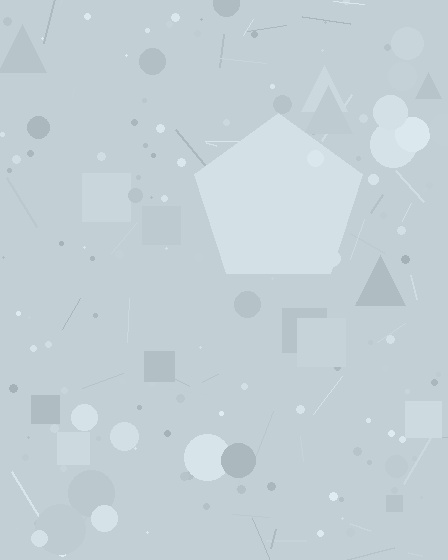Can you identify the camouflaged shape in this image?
The camouflaged shape is a pentagon.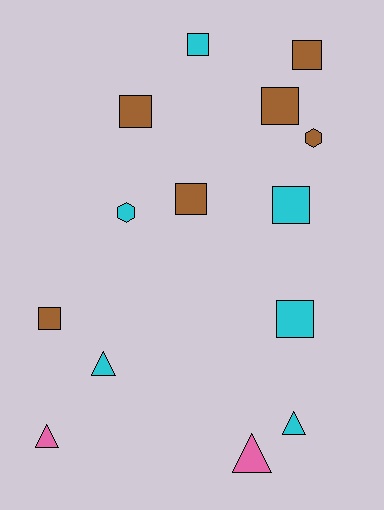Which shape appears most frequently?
Square, with 8 objects.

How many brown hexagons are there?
There is 1 brown hexagon.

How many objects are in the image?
There are 14 objects.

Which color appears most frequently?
Brown, with 6 objects.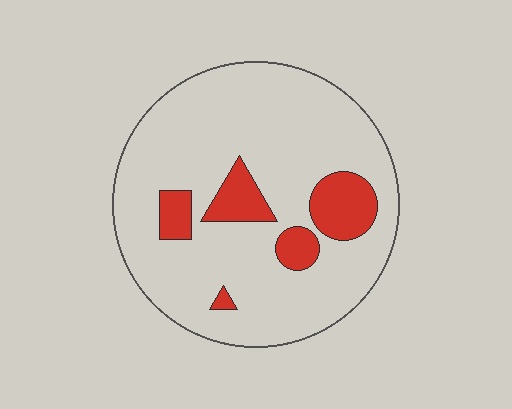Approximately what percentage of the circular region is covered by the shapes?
Approximately 15%.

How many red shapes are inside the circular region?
5.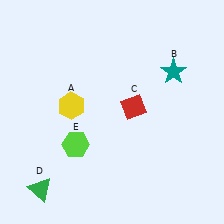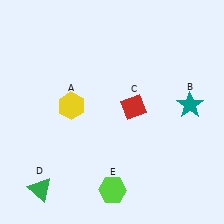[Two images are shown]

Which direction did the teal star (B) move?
The teal star (B) moved down.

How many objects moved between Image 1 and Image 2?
2 objects moved between the two images.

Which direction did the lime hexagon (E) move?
The lime hexagon (E) moved down.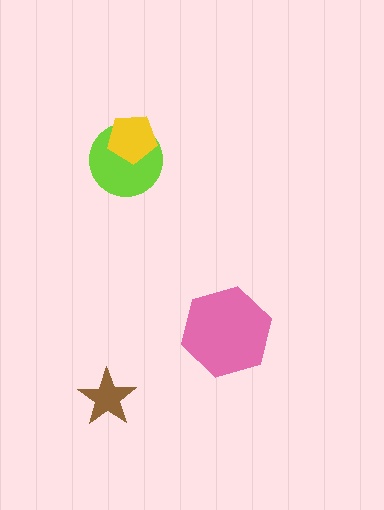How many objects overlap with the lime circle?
1 object overlaps with the lime circle.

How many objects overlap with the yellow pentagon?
1 object overlaps with the yellow pentagon.